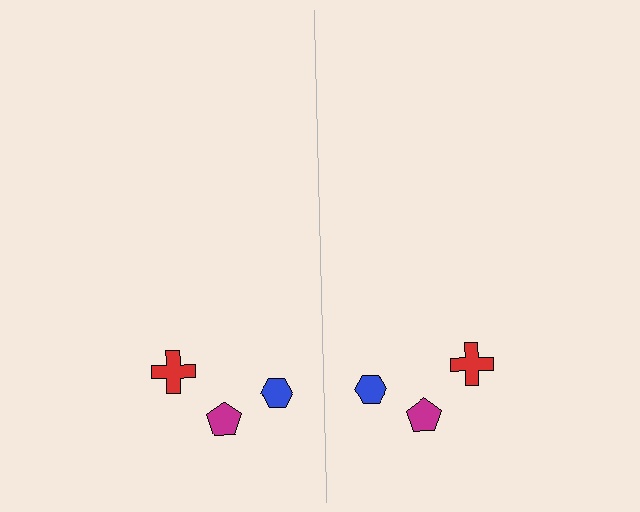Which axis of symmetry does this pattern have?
The pattern has a vertical axis of symmetry running through the center of the image.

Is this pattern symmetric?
Yes, this pattern has bilateral (reflection) symmetry.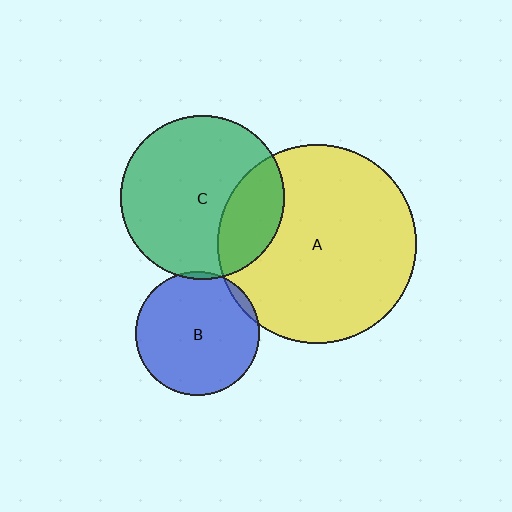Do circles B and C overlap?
Yes.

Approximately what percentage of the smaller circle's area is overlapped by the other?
Approximately 5%.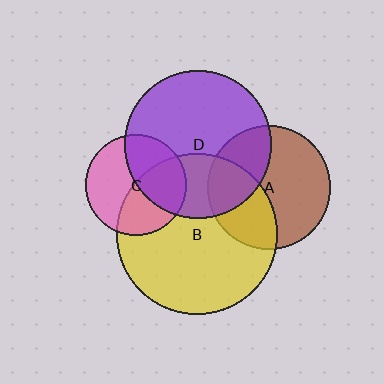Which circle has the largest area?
Circle B (yellow).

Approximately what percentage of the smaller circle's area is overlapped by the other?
Approximately 45%.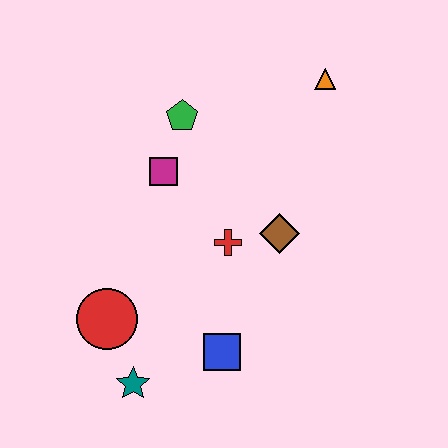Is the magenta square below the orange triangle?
Yes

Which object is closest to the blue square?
The teal star is closest to the blue square.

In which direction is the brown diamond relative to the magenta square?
The brown diamond is to the right of the magenta square.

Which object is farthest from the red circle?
The orange triangle is farthest from the red circle.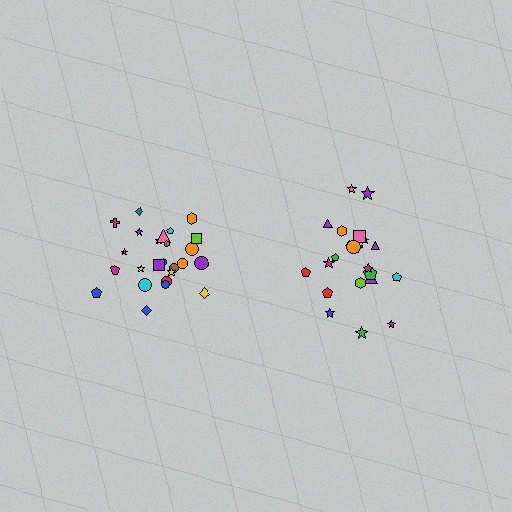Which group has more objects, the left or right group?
The left group.